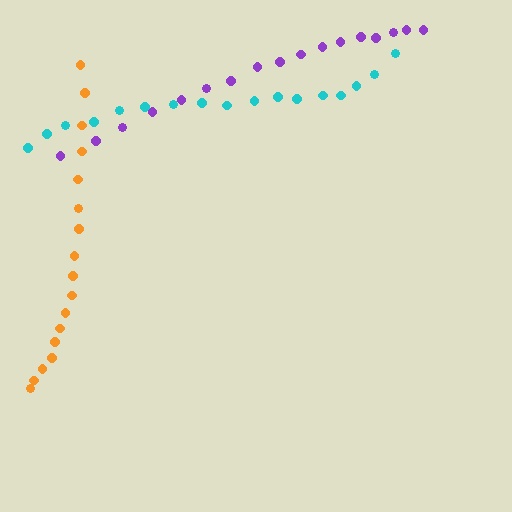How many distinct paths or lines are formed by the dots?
There are 3 distinct paths.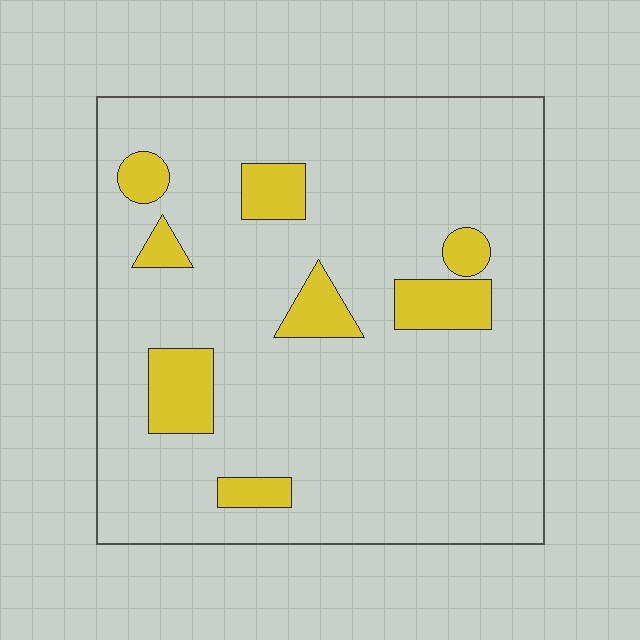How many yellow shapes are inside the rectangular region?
8.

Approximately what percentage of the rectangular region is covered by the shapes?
Approximately 15%.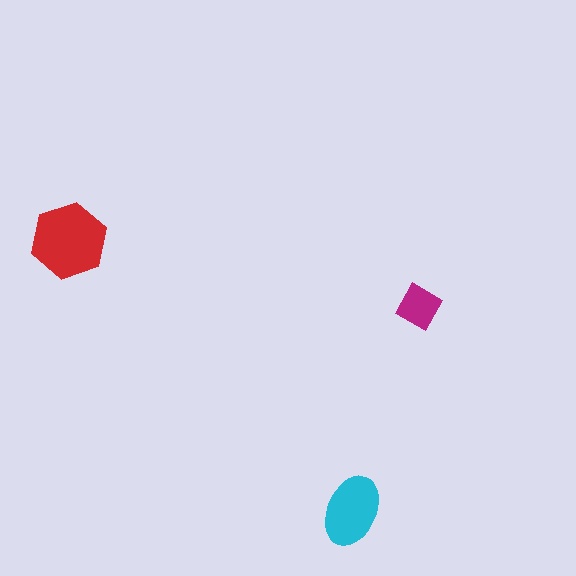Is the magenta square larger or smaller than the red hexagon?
Smaller.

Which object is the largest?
The red hexagon.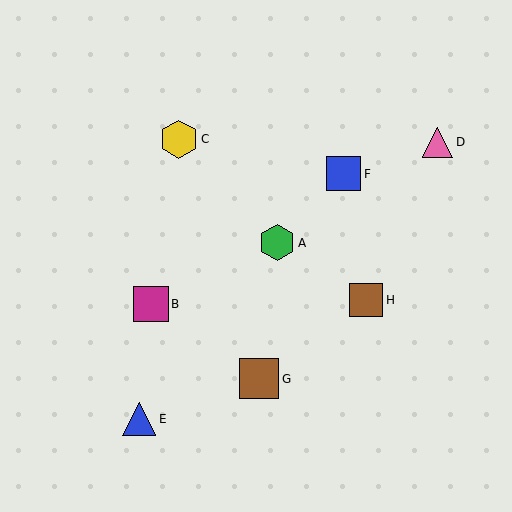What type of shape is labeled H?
Shape H is a brown square.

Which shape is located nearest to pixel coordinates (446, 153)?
The pink triangle (labeled D) at (438, 142) is nearest to that location.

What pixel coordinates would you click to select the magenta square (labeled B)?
Click at (151, 304) to select the magenta square B.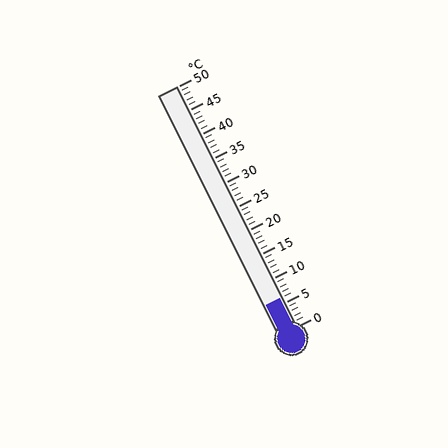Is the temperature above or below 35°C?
The temperature is below 35°C.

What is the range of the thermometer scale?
The thermometer scale ranges from 0°C to 50°C.